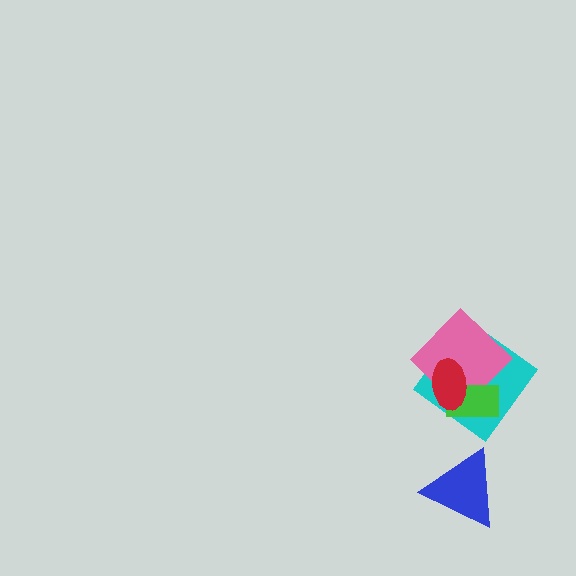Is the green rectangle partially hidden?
Yes, it is partially covered by another shape.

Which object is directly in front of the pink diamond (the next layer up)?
The green rectangle is directly in front of the pink diamond.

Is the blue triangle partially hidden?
No, no other shape covers it.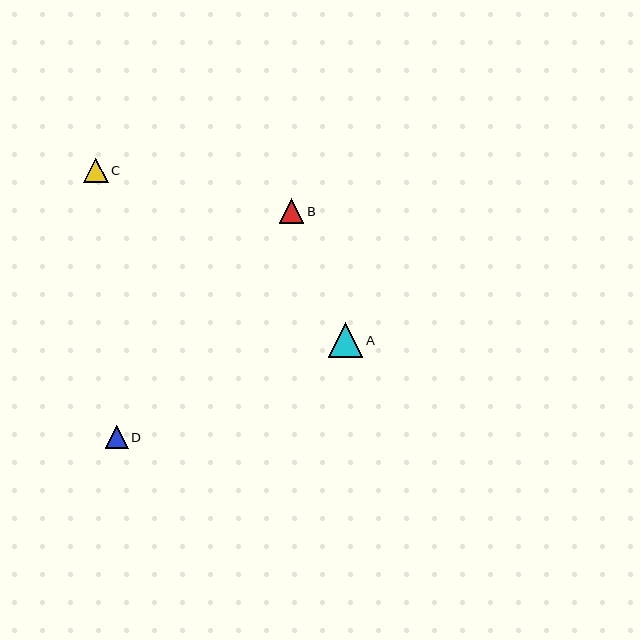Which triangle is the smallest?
Triangle D is the smallest with a size of approximately 23 pixels.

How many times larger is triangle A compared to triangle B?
Triangle A is approximately 1.4 times the size of triangle B.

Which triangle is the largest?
Triangle A is the largest with a size of approximately 35 pixels.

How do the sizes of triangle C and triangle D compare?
Triangle C and triangle D are approximately the same size.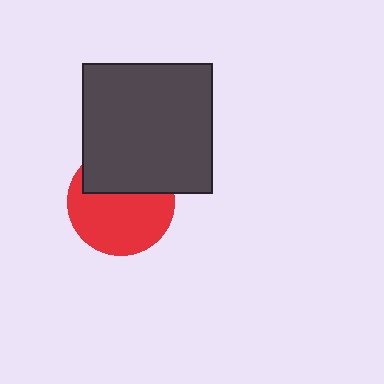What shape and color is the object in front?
The object in front is a dark gray square.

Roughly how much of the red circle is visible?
About half of it is visible (roughly 63%).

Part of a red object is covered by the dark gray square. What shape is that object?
It is a circle.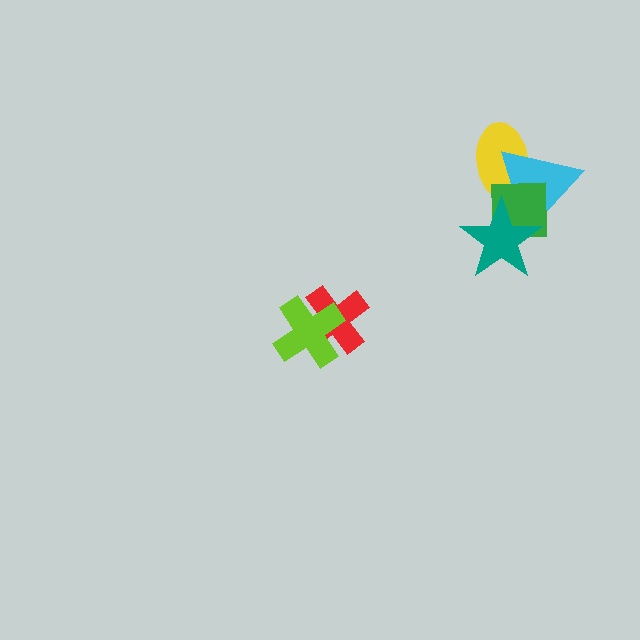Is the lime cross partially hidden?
No, no other shape covers it.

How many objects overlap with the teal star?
2 objects overlap with the teal star.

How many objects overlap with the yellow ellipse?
2 objects overlap with the yellow ellipse.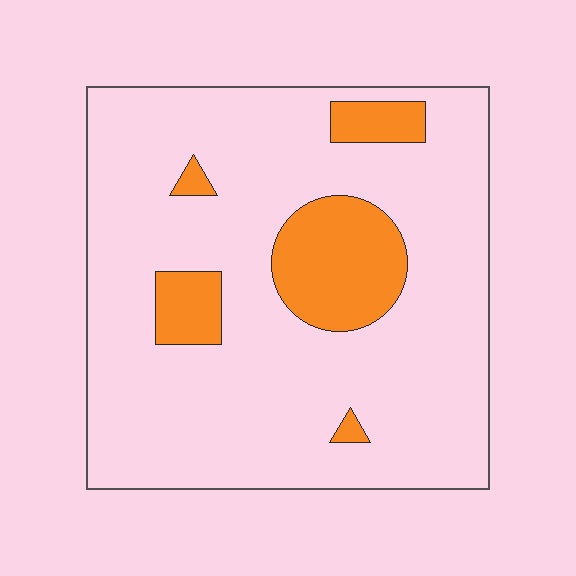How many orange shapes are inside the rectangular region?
5.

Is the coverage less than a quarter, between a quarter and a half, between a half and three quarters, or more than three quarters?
Less than a quarter.